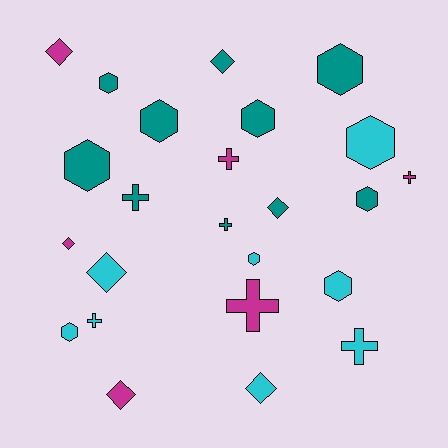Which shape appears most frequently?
Hexagon, with 10 objects.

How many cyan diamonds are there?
There are 2 cyan diamonds.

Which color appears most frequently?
Teal, with 10 objects.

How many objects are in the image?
There are 24 objects.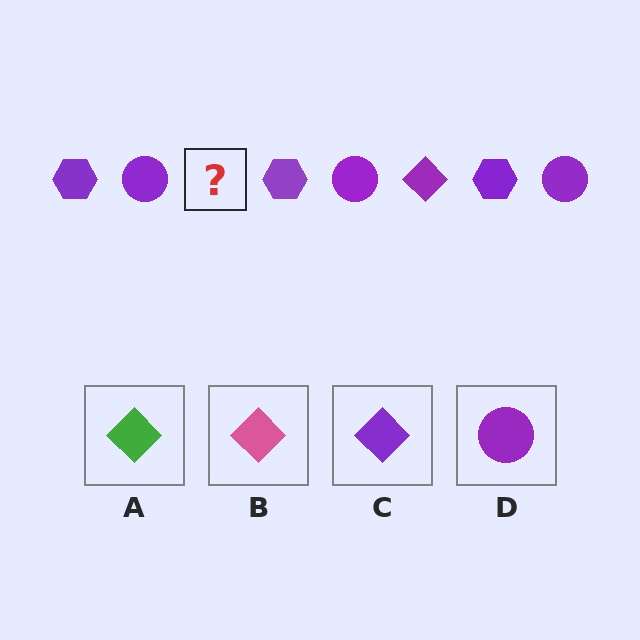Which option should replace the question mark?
Option C.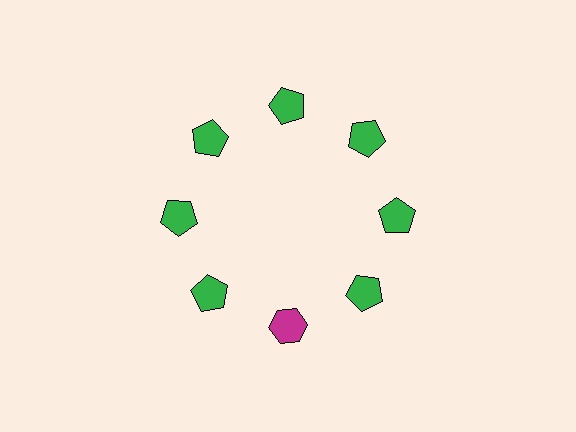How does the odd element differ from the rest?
It differs in both color (magenta instead of green) and shape (hexagon instead of pentagon).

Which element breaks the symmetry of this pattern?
The magenta hexagon at roughly the 6 o'clock position breaks the symmetry. All other shapes are green pentagons.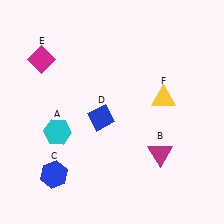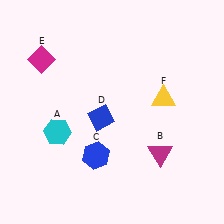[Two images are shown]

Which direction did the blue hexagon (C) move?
The blue hexagon (C) moved right.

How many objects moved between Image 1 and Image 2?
1 object moved between the two images.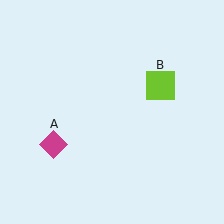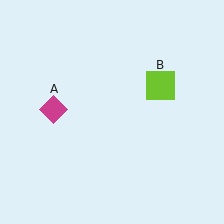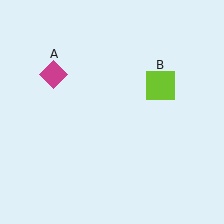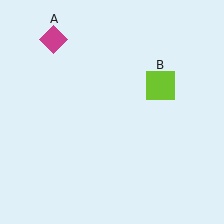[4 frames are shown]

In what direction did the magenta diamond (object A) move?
The magenta diamond (object A) moved up.